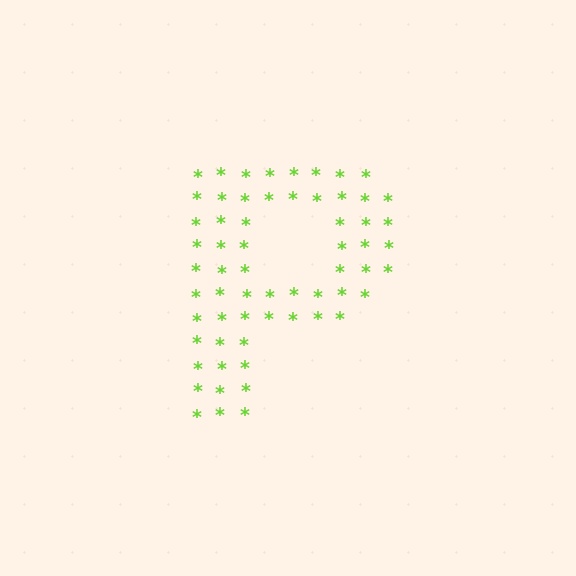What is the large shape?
The large shape is the letter P.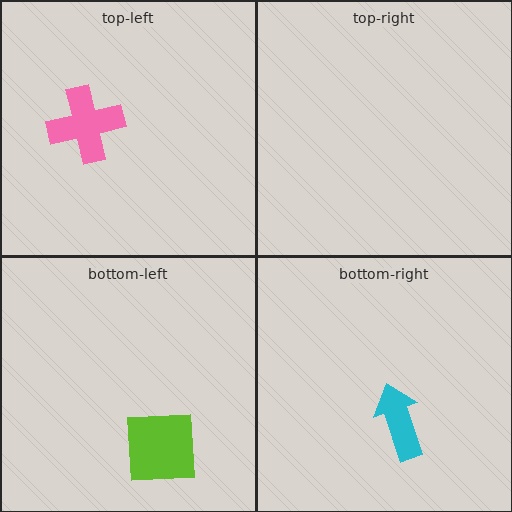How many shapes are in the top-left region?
1.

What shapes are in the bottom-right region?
The cyan arrow.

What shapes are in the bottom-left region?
The lime square.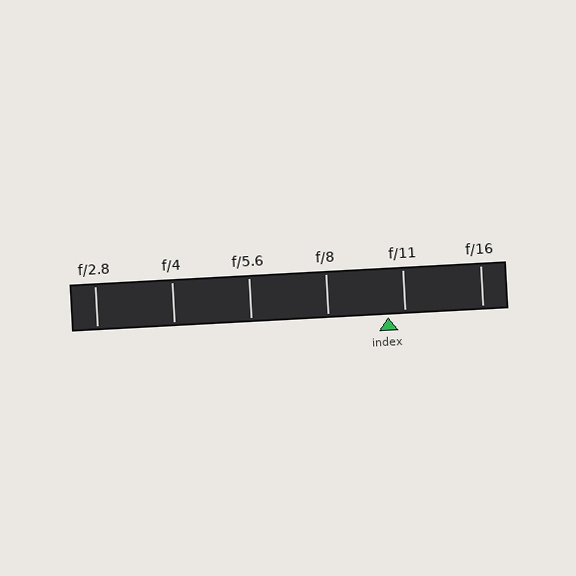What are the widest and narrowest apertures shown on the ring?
The widest aperture shown is f/2.8 and the narrowest is f/16.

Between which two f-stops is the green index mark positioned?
The index mark is between f/8 and f/11.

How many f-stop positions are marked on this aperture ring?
There are 6 f-stop positions marked.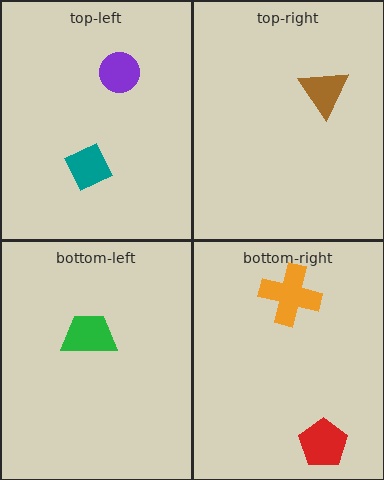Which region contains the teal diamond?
The top-left region.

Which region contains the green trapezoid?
The bottom-left region.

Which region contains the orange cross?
The bottom-right region.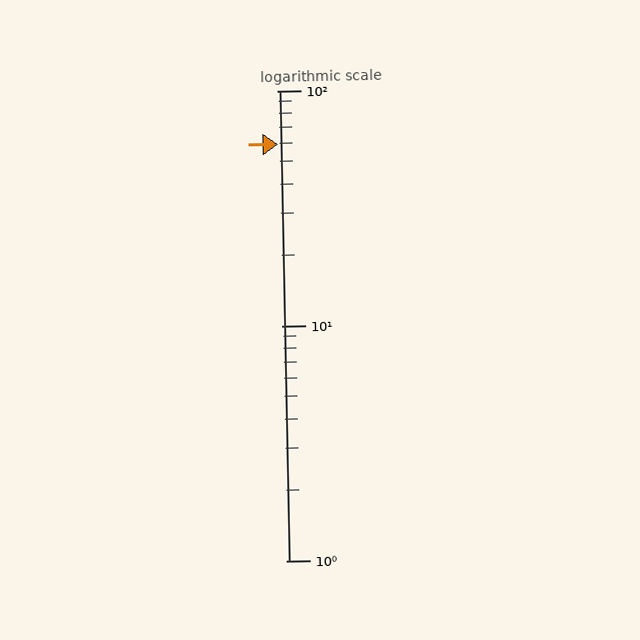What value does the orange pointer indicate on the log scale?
The pointer indicates approximately 59.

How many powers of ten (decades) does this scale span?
The scale spans 2 decades, from 1 to 100.